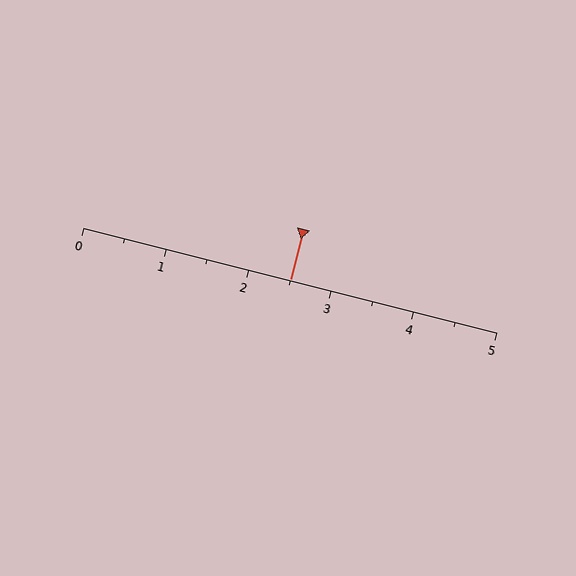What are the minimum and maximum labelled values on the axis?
The axis runs from 0 to 5.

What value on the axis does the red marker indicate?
The marker indicates approximately 2.5.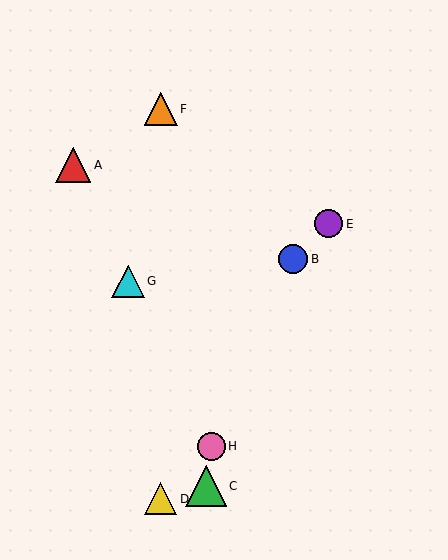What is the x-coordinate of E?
Object E is at x≈329.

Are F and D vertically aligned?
Yes, both are at x≈161.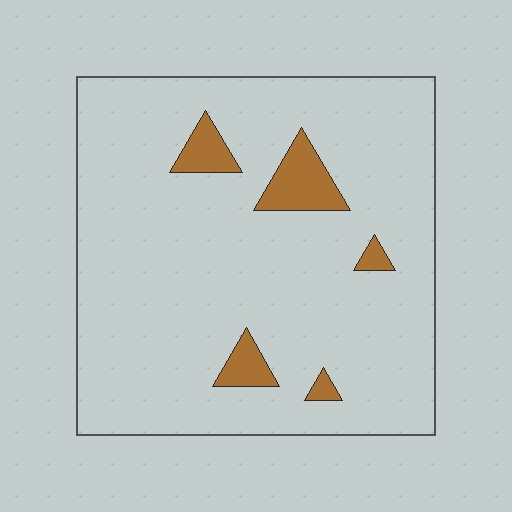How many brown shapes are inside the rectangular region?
5.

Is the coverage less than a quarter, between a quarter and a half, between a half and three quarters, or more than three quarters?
Less than a quarter.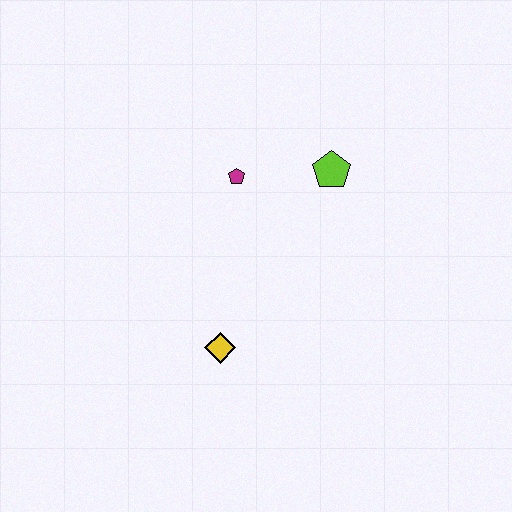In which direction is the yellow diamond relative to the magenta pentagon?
The yellow diamond is below the magenta pentagon.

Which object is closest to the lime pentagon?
The magenta pentagon is closest to the lime pentagon.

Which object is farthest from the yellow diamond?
The lime pentagon is farthest from the yellow diamond.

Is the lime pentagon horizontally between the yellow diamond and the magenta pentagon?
No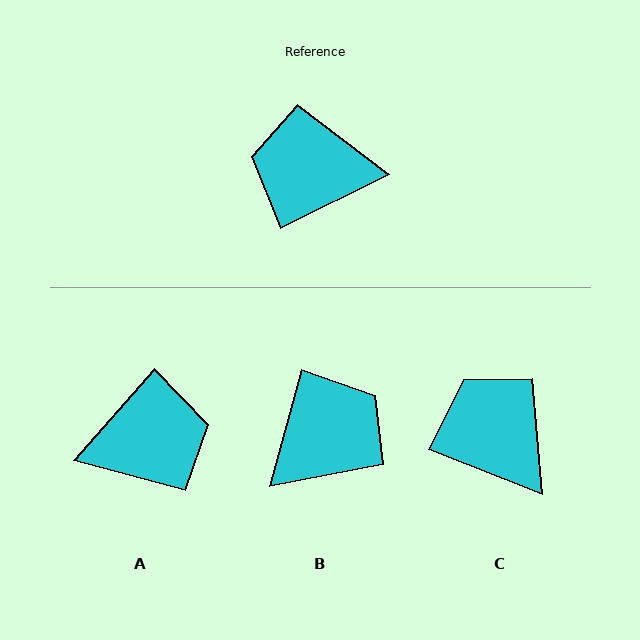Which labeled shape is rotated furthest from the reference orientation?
A, about 158 degrees away.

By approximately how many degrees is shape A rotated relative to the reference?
Approximately 158 degrees clockwise.